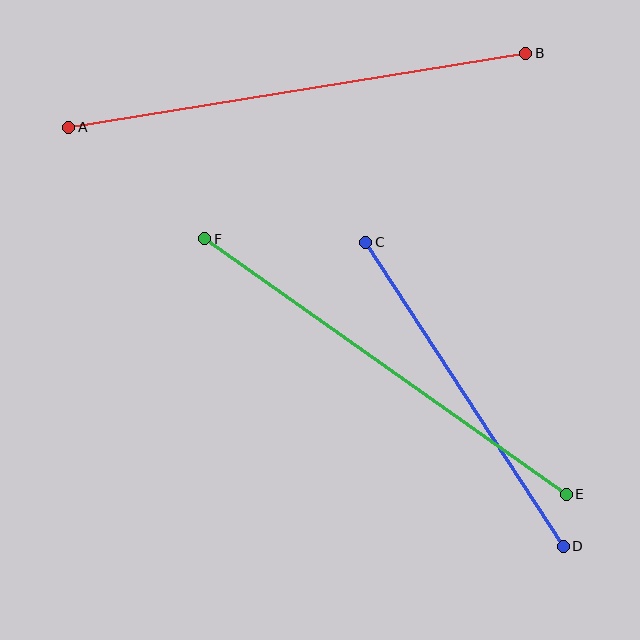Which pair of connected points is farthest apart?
Points A and B are farthest apart.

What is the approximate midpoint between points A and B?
The midpoint is at approximately (297, 90) pixels.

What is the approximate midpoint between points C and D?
The midpoint is at approximately (464, 394) pixels.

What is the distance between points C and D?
The distance is approximately 363 pixels.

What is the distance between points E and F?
The distance is approximately 442 pixels.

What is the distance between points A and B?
The distance is approximately 463 pixels.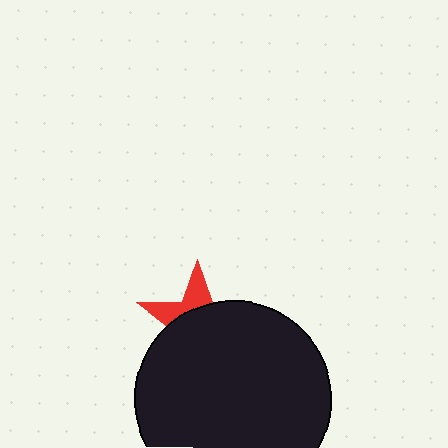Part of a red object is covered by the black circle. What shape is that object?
It is a star.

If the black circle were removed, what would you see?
You would see the complete red star.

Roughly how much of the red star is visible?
A small part of it is visible (roughly 30%).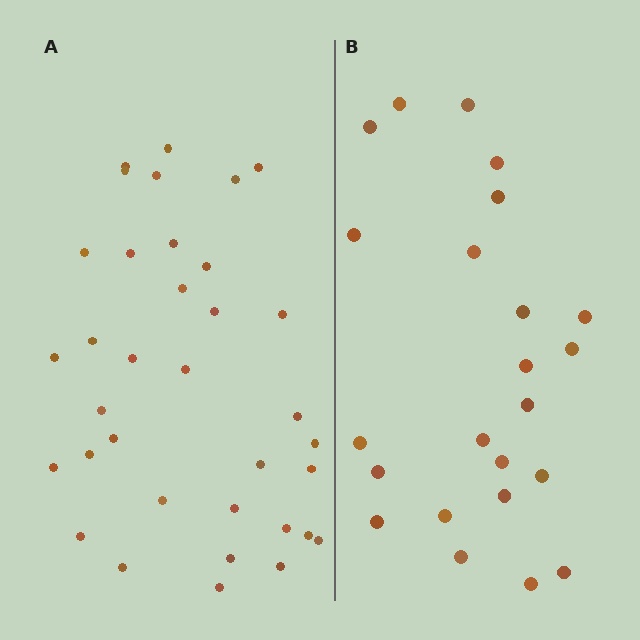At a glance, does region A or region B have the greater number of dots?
Region A (the left region) has more dots.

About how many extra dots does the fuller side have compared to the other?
Region A has roughly 12 or so more dots than region B.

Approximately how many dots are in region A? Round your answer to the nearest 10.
About 40 dots. (The exact count is 35, which rounds to 40.)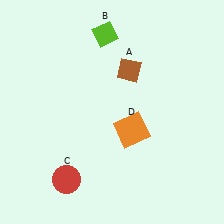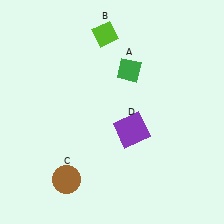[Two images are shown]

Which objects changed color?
A changed from brown to green. C changed from red to brown. D changed from orange to purple.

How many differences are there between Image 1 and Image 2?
There are 3 differences between the two images.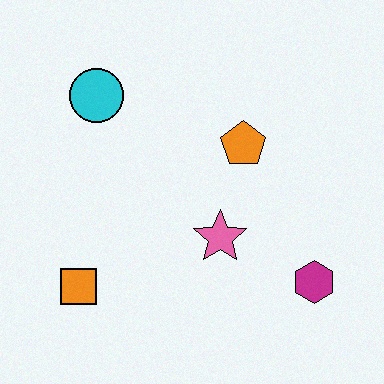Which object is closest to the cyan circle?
The orange pentagon is closest to the cyan circle.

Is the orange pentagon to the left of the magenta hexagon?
Yes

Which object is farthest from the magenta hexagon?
The cyan circle is farthest from the magenta hexagon.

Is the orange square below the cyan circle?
Yes